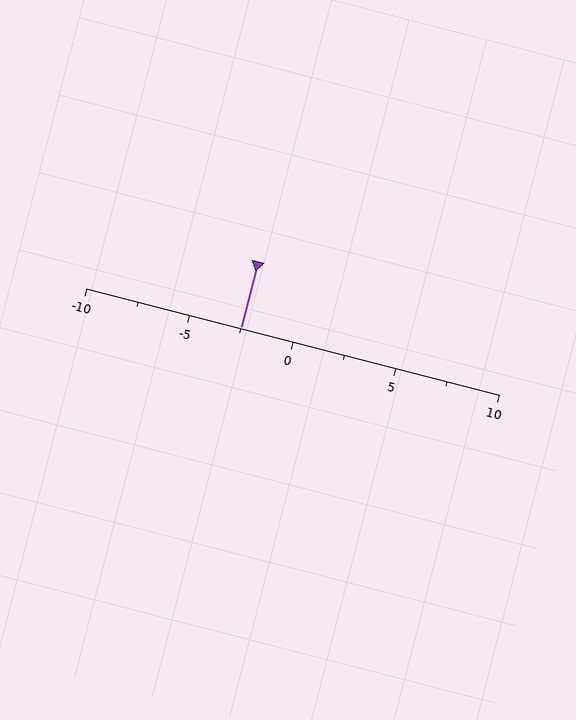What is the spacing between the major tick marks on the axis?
The major ticks are spaced 5 apart.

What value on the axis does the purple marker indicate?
The marker indicates approximately -2.5.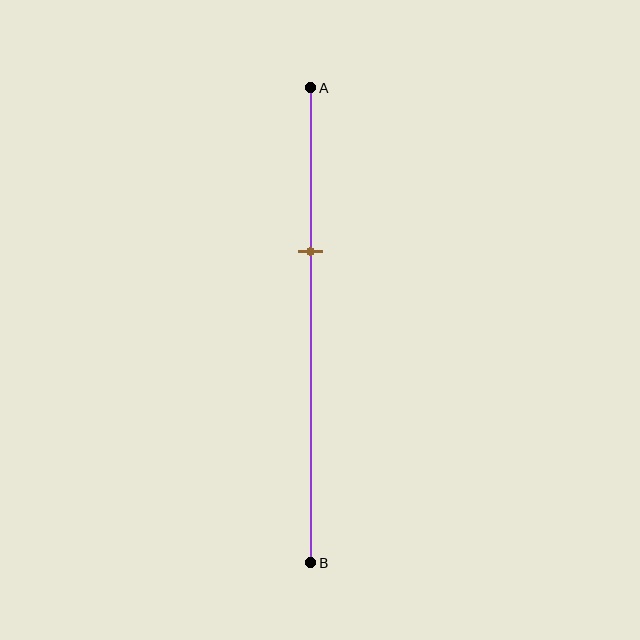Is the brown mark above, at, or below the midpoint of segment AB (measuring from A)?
The brown mark is above the midpoint of segment AB.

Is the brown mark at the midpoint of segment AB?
No, the mark is at about 35% from A, not at the 50% midpoint.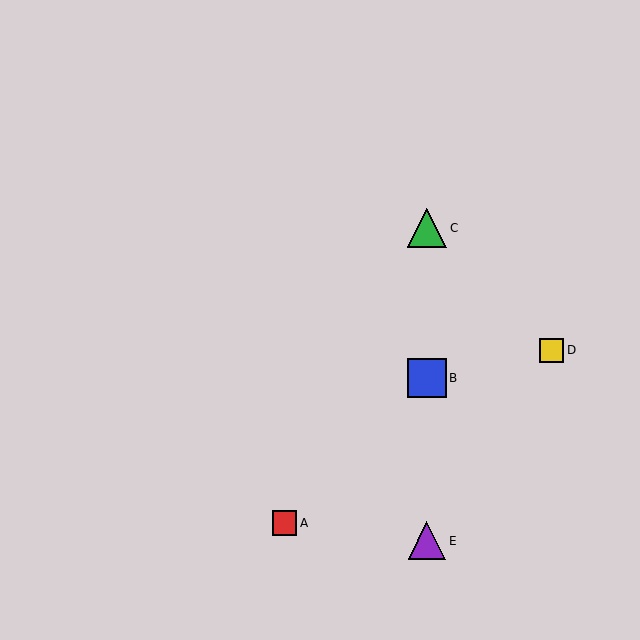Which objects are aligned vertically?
Objects B, C, E are aligned vertically.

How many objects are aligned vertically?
3 objects (B, C, E) are aligned vertically.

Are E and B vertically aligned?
Yes, both are at x≈427.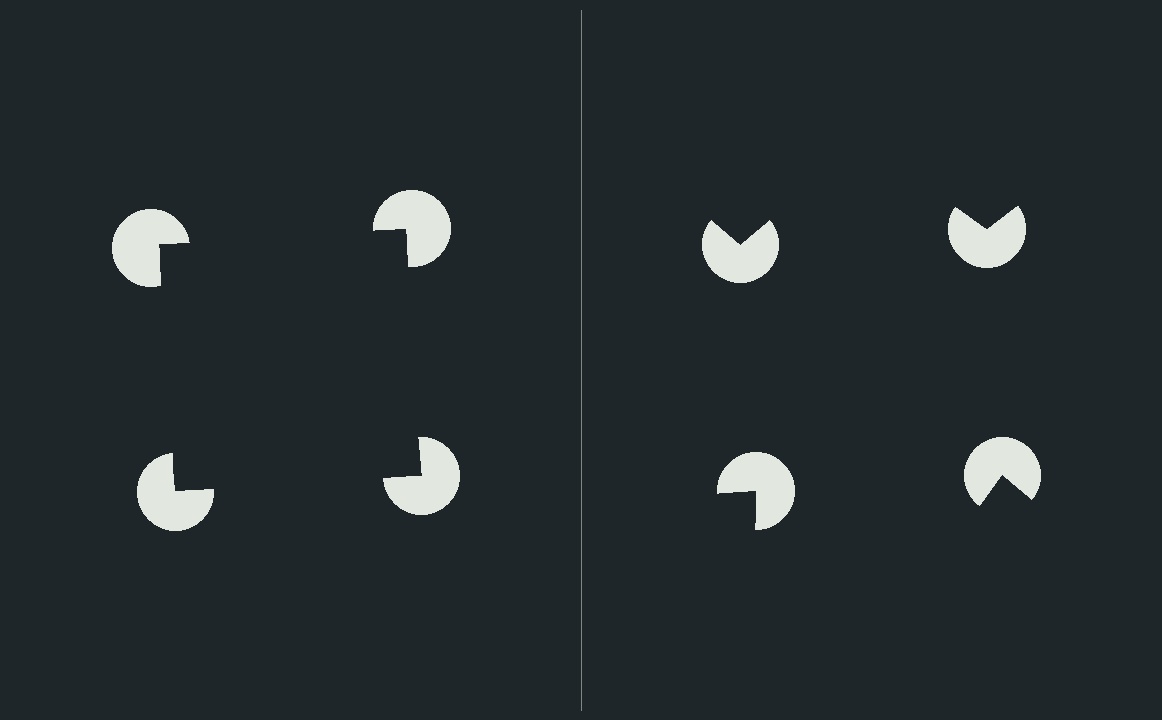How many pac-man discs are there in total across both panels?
8 — 4 on each side.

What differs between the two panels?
The pac-man discs are positioned identically on both sides; only the wedge orientations differ. On the left they align to a square; on the right they are misaligned.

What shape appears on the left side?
An illusory square.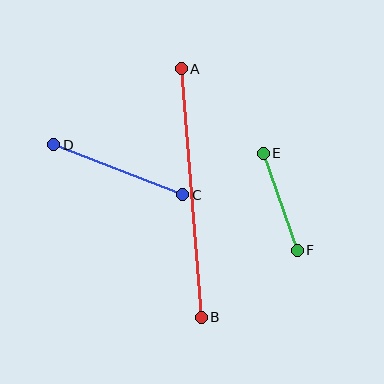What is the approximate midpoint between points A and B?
The midpoint is at approximately (191, 193) pixels.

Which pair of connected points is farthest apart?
Points A and B are farthest apart.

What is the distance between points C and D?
The distance is approximately 139 pixels.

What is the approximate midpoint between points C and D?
The midpoint is at approximately (118, 170) pixels.